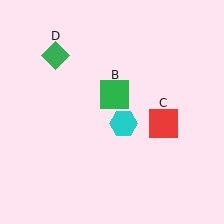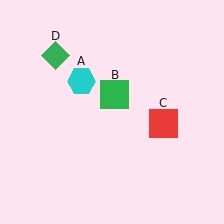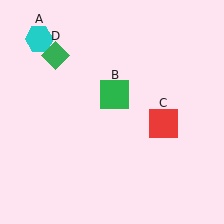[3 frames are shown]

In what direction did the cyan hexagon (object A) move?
The cyan hexagon (object A) moved up and to the left.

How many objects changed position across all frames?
1 object changed position: cyan hexagon (object A).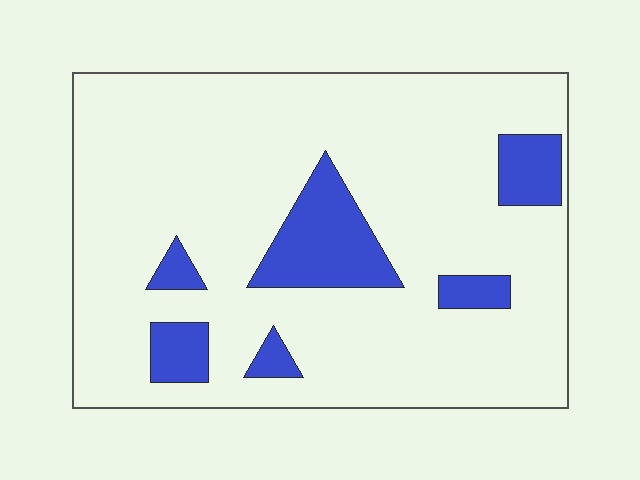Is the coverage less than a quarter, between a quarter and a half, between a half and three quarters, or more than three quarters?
Less than a quarter.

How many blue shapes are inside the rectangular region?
6.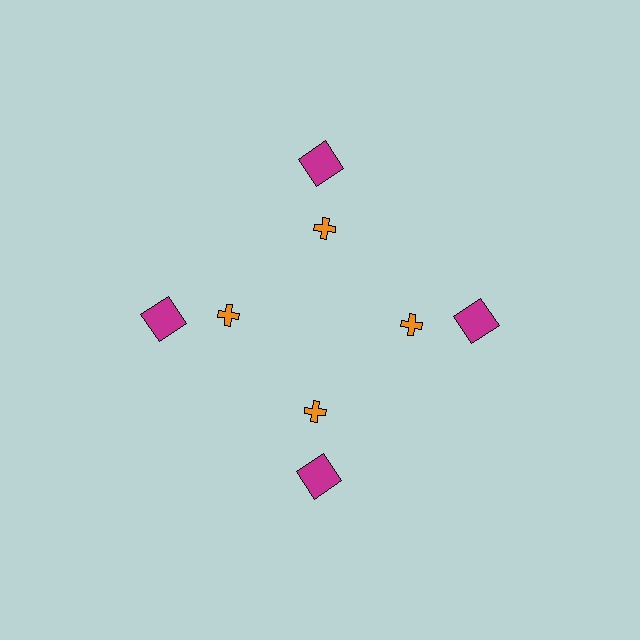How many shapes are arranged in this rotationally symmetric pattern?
There are 8 shapes, arranged in 4 groups of 2.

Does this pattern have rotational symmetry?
Yes, this pattern has 4-fold rotational symmetry. It looks the same after rotating 90 degrees around the center.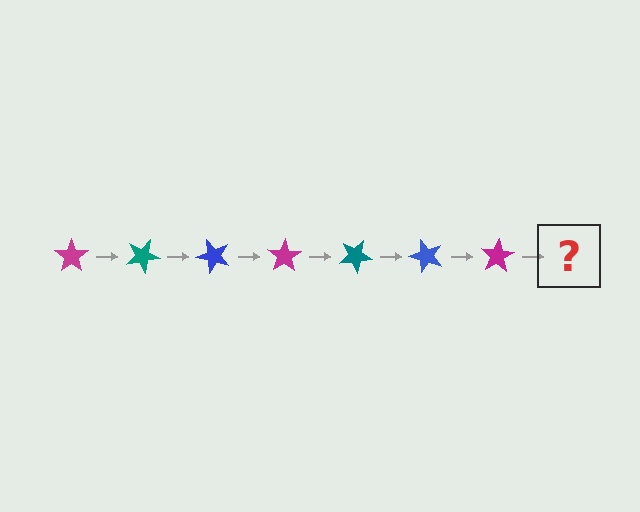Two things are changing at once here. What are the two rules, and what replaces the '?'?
The two rules are that it rotates 25 degrees each step and the color cycles through magenta, teal, and blue. The '?' should be a teal star, rotated 175 degrees from the start.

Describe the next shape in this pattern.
It should be a teal star, rotated 175 degrees from the start.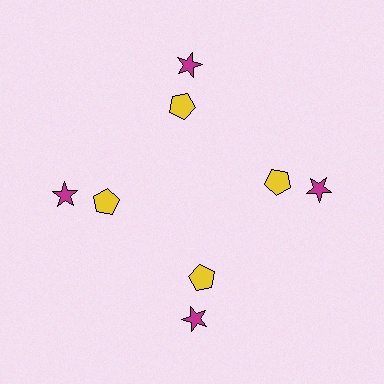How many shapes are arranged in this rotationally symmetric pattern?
There are 8 shapes, arranged in 4 groups of 2.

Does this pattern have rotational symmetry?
Yes, this pattern has 4-fold rotational symmetry. It looks the same after rotating 90 degrees around the center.